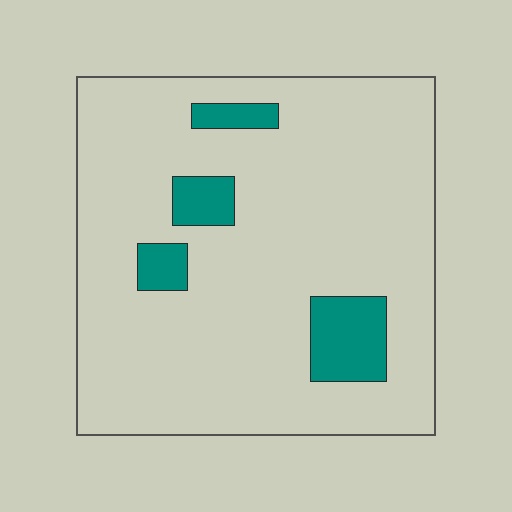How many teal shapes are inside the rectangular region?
4.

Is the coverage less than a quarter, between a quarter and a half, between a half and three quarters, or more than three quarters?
Less than a quarter.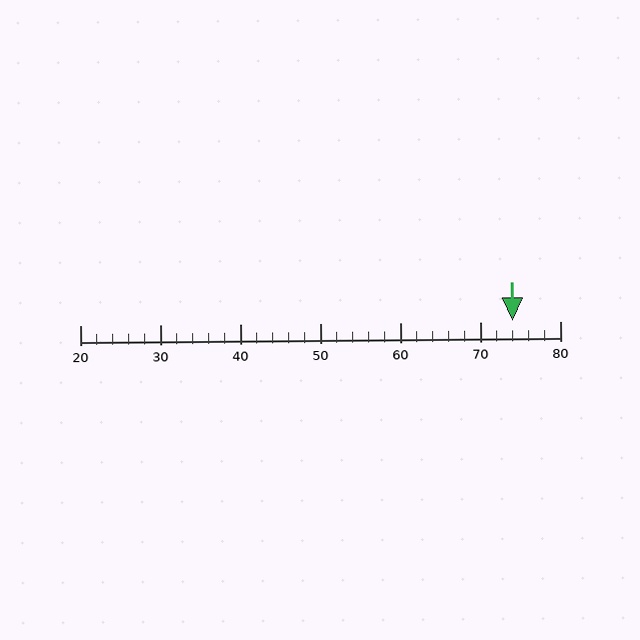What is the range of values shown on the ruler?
The ruler shows values from 20 to 80.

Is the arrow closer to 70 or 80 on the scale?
The arrow is closer to 70.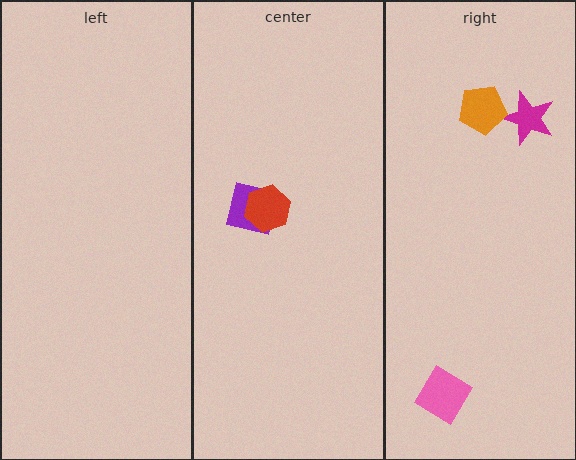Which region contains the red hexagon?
The center region.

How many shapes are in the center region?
2.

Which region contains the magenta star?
The right region.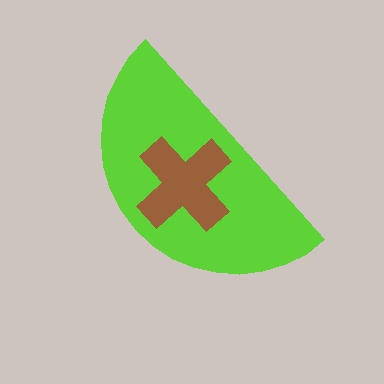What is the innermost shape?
The brown cross.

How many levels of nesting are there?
2.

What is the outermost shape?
The lime semicircle.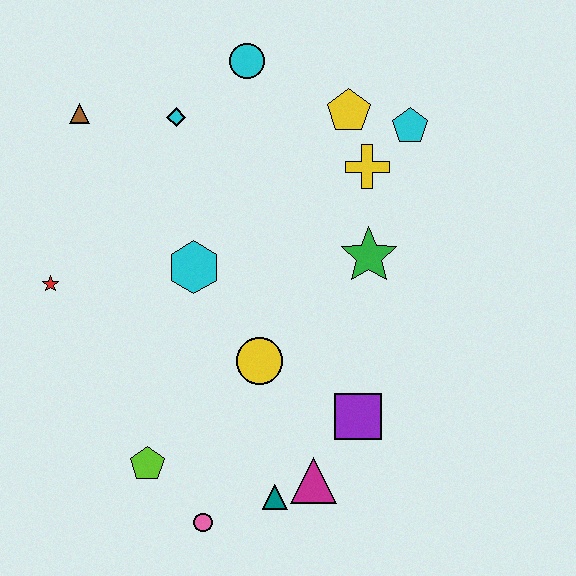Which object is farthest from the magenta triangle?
The brown triangle is farthest from the magenta triangle.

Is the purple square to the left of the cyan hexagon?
No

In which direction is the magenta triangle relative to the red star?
The magenta triangle is to the right of the red star.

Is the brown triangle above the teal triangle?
Yes